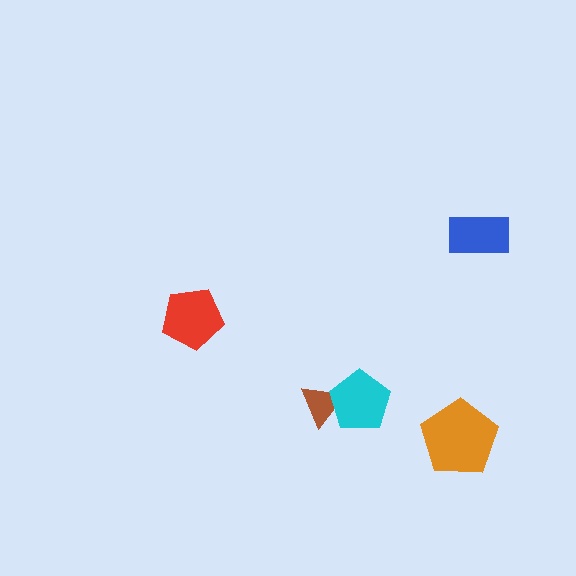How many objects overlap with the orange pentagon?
0 objects overlap with the orange pentagon.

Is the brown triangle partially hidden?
Yes, it is partially covered by another shape.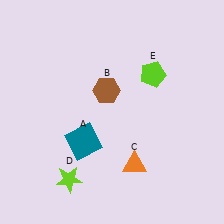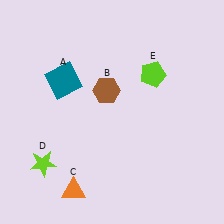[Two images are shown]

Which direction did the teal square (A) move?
The teal square (A) moved up.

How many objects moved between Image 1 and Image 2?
3 objects moved between the two images.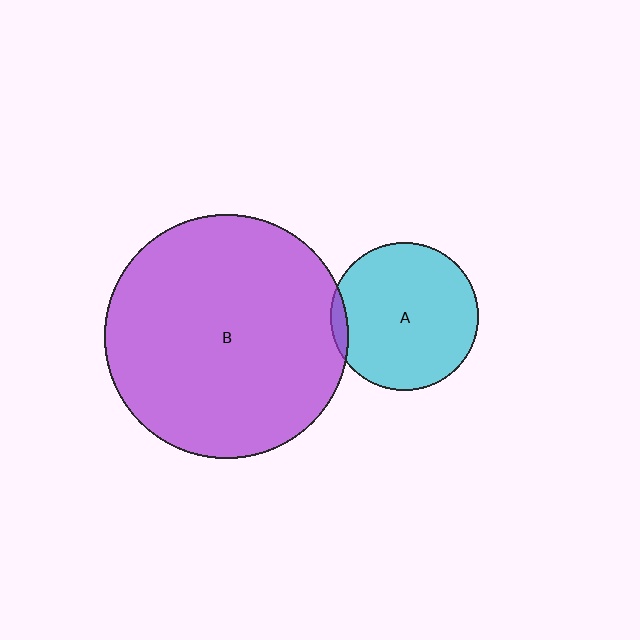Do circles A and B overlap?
Yes.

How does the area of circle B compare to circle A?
Approximately 2.7 times.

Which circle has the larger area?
Circle B (purple).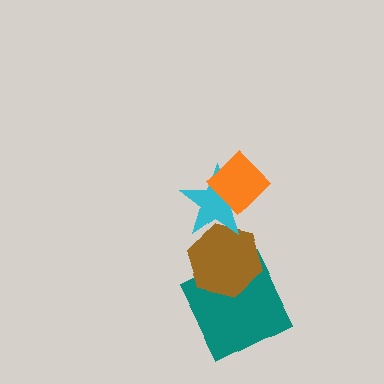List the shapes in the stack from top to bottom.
From top to bottom: the orange diamond, the cyan star, the brown hexagon, the teal square.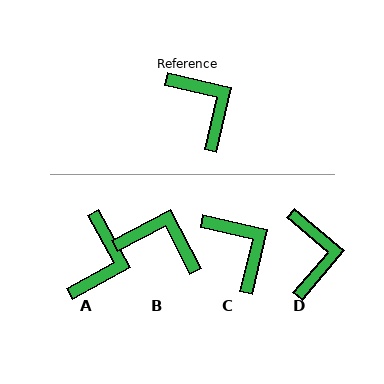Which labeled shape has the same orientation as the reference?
C.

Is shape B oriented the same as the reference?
No, it is off by about 41 degrees.